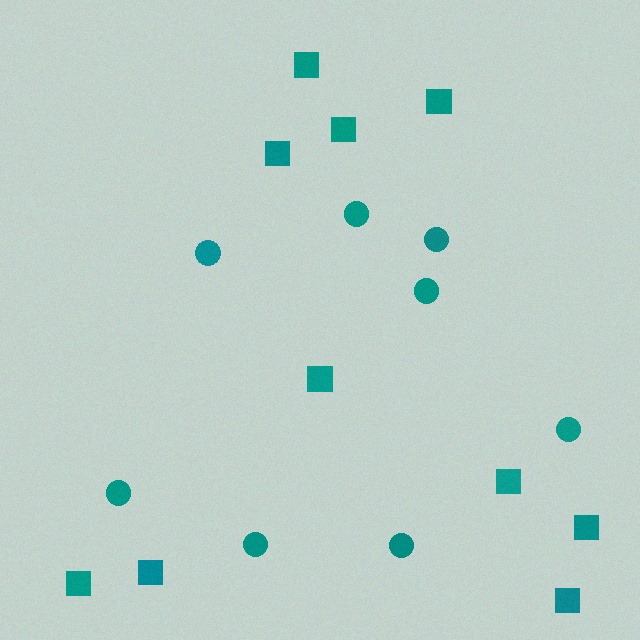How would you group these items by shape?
There are 2 groups: one group of squares (10) and one group of circles (8).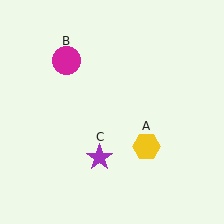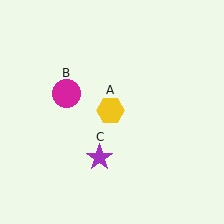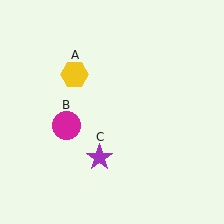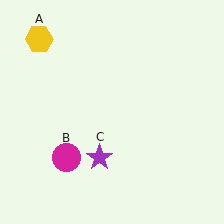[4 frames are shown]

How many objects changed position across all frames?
2 objects changed position: yellow hexagon (object A), magenta circle (object B).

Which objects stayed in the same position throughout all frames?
Purple star (object C) remained stationary.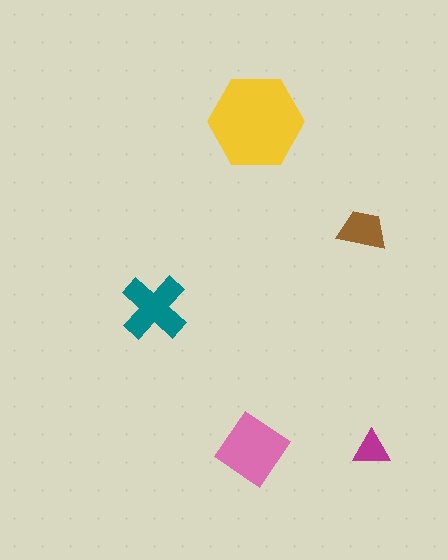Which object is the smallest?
The magenta triangle.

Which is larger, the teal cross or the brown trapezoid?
The teal cross.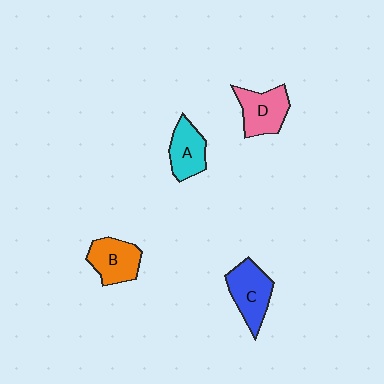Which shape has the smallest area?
Shape A (cyan).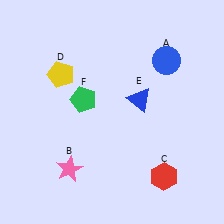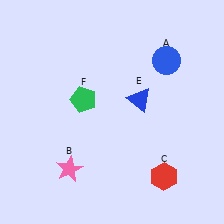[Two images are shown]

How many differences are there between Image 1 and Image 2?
There is 1 difference between the two images.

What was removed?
The yellow pentagon (D) was removed in Image 2.